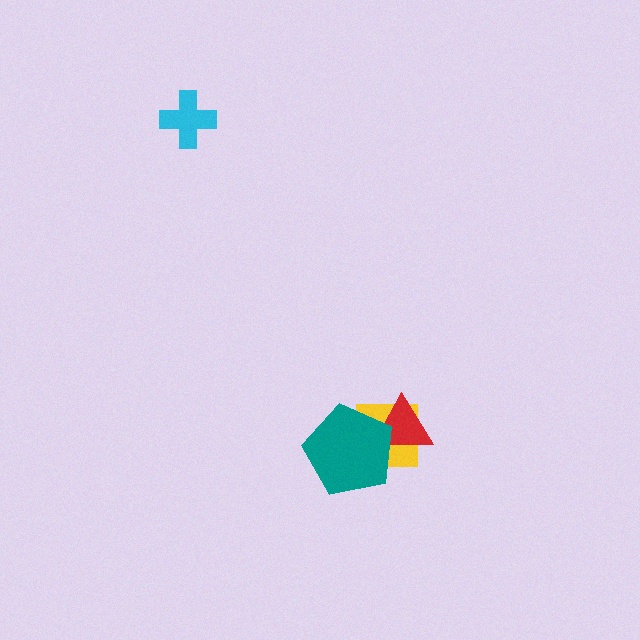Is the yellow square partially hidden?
Yes, it is partially covered by another shape.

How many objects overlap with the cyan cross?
0 objects overlap with the cyan cross.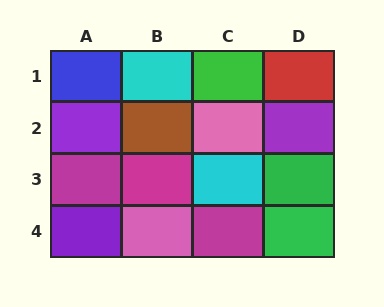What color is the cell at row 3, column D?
Green.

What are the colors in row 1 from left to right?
Blue, cyan, green, red.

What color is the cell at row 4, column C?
Magenta.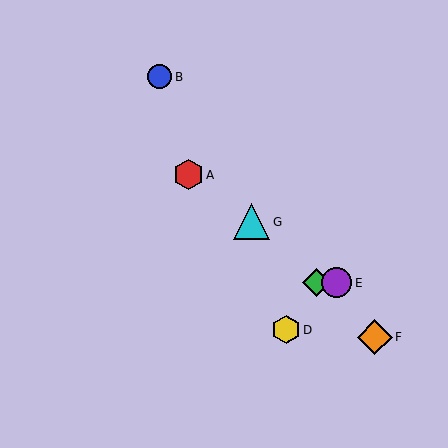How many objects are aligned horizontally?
2 objects (C, E) are aligned horizontally.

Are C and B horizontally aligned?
No, C is at y≈283 and B is at y≈77.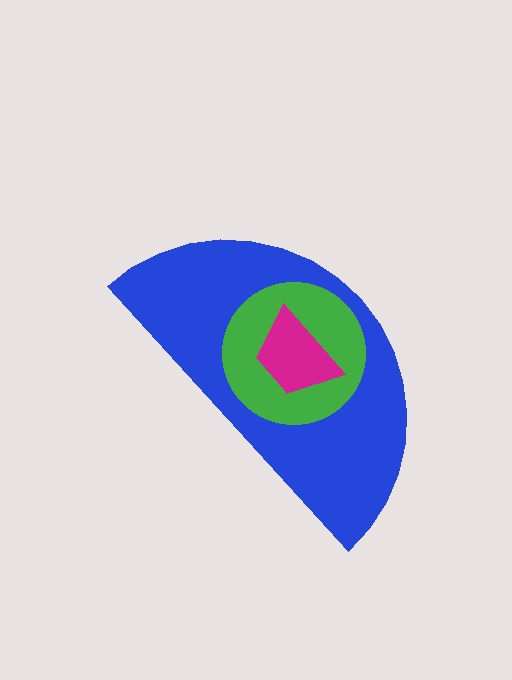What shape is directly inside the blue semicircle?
The green circle.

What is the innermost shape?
The magenta trapezoid.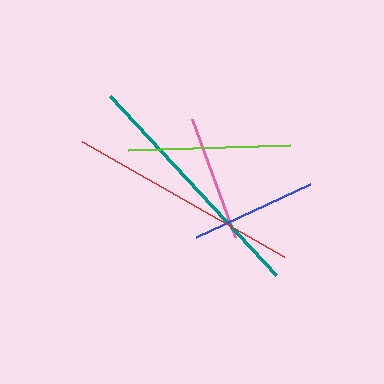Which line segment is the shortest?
The pink line is the shortest at approximately 125 pixels.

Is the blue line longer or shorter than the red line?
The red line is longer than the blue line.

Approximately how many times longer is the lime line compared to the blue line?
The lime line is approximately 1.3 times the length of the blue line.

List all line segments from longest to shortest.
From longest to shortest: teal, red, lime, blue, pink.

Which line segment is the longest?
The teal line is the longest at approximately 244 pixels.